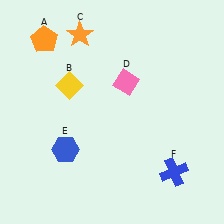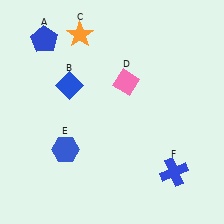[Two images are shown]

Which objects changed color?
A changed from orange to blue. B changed from yellow to blue.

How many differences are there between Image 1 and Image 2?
There are 2 differences between the two images.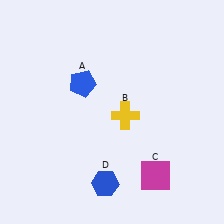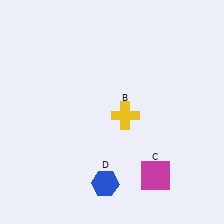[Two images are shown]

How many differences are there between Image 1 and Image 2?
There is 1 difference between the two images.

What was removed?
The blue pentagon (A) was removed in Image 2.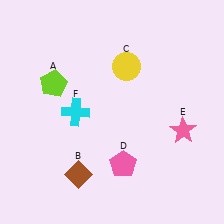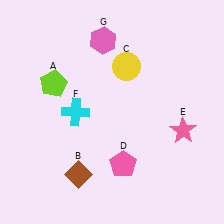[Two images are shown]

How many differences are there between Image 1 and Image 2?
There is 1 difference between the two images.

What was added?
A pink hexagon (G) was added in Image 2.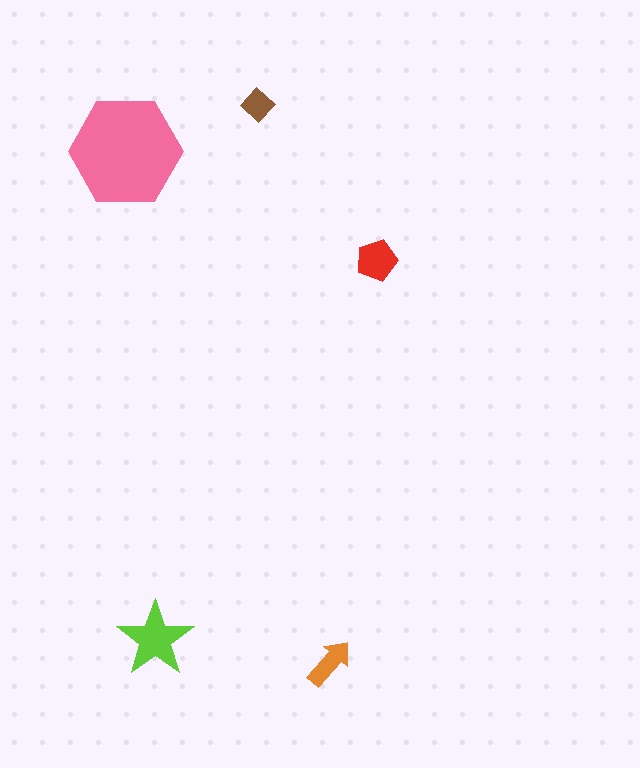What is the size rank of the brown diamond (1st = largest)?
5th.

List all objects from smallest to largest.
The brown diamond, the orange arrow, the red pentagon, the lime star, the pink hexagon.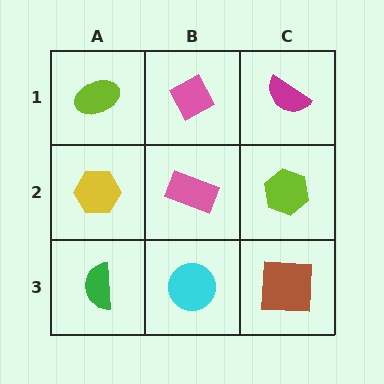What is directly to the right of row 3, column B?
A brown square.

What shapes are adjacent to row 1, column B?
A pink rectangle (row 2, column B), a lime ellipse (row 1, column A), a magenta semicircle (row 1, column C).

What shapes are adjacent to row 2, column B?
A pink diamond (row 1, column B), a cyan circle (row 3, column B), a yellow hexagon (row 2, column A), a lime hexagon (row 2, column C).